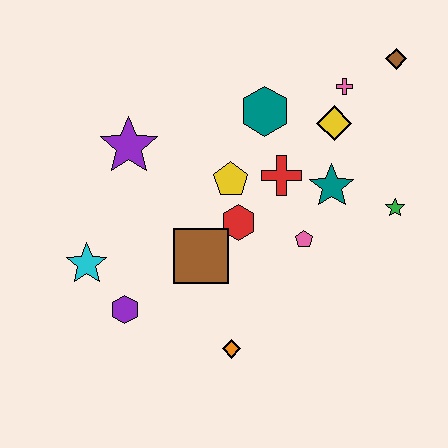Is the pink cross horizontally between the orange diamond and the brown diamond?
Yes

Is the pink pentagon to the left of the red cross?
No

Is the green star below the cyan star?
No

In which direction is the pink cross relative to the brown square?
The pink cross is above the brown square.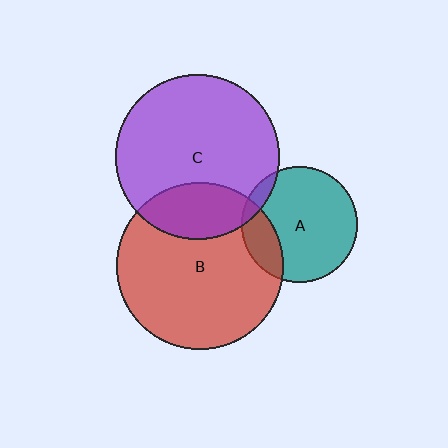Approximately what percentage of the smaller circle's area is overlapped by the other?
Approximately 10%.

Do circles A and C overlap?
Yes.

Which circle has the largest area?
Circle B (red).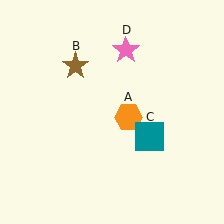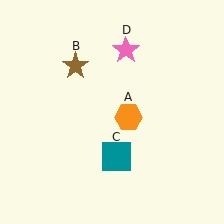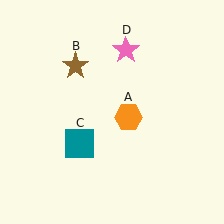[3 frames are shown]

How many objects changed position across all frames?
1 object changed position: teal square (object C).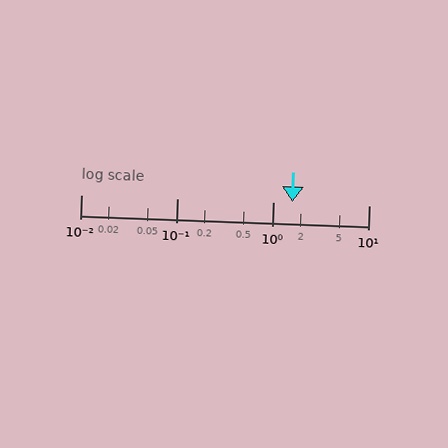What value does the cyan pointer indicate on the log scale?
The pointer indicates approximately 1.6.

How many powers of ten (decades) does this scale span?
The scale spans 3 decades, from 0.01 to 10.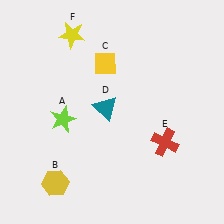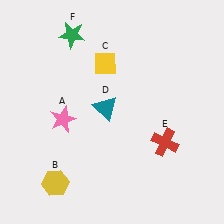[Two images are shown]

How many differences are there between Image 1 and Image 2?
There are 2 differences between the two images.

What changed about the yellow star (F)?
In Image 1, F is yellow. In Image 2, it changed to green.